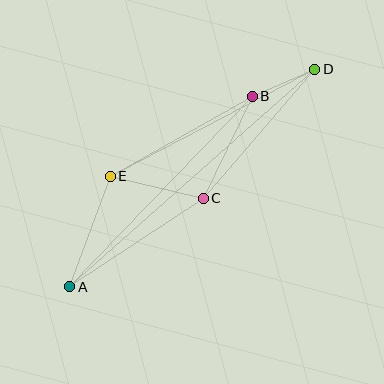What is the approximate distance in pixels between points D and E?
The distance between D and E is approximately 231 pixels.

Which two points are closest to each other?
Points B and D are closest to each other.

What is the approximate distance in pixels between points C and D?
The distance between C and D is approximately 171 pixels.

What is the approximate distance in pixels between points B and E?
The distance between B and E is approximately 163 pixels.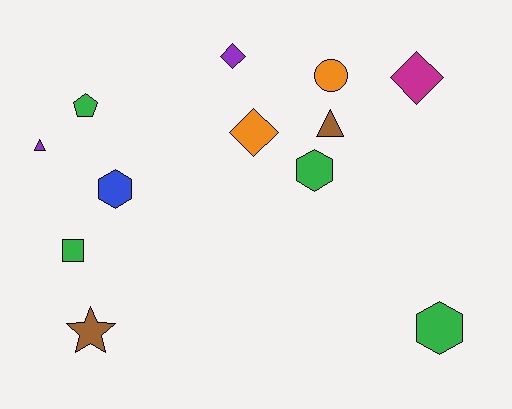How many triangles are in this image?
There are 2 triangles.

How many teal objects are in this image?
There are no teal objects.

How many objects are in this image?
There are 12 objects.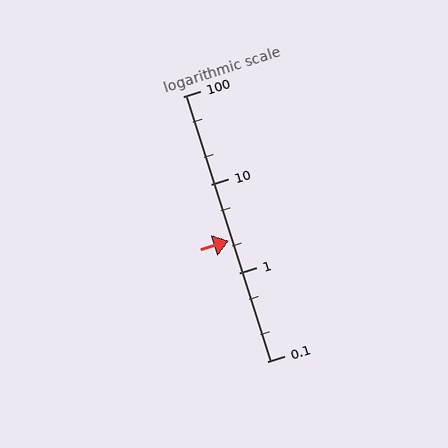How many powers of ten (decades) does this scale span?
The scale spans 3 decades, from 0.1 to 100.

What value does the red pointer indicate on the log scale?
The pointer indicates approximately 2.3.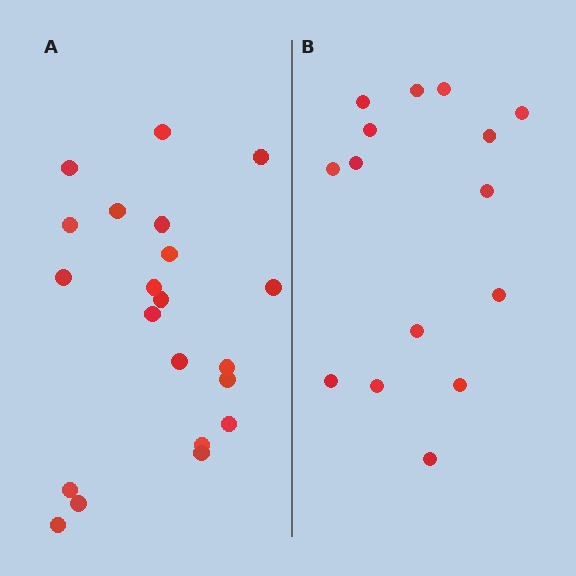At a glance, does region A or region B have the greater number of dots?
Region A (the left region) has more dots.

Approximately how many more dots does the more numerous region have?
Region A has about 6 more dots than region B.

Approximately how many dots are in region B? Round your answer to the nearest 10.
About 20 dots. (The exact count is 15, which rounds to 20.)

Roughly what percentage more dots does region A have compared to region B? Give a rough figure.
About 40% more.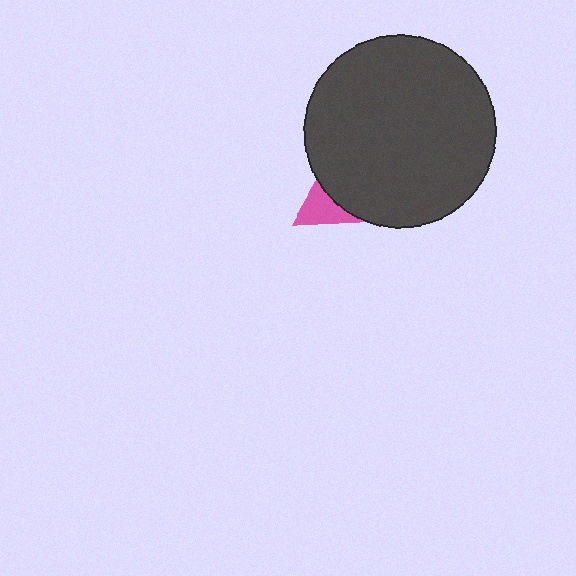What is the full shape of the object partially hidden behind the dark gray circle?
The partially hidden object is a pink triangle.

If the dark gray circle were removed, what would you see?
You would see the complete pink triangle.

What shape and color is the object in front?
The object in front is a dark gray circle.